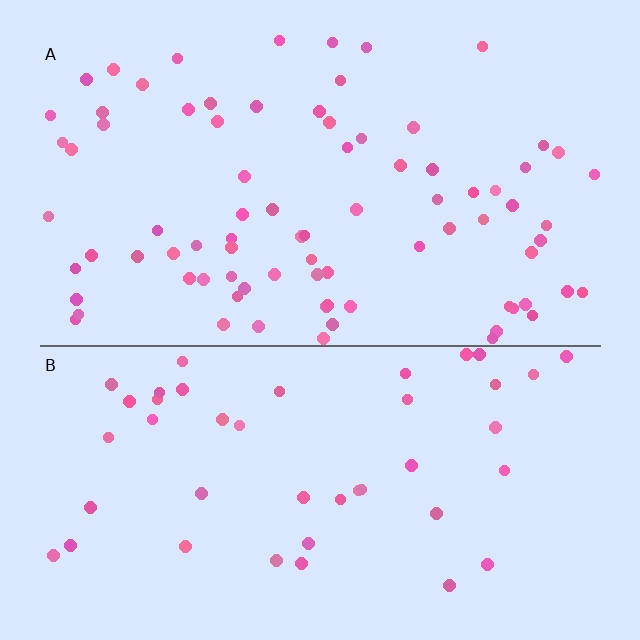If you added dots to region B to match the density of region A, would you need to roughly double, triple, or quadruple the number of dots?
Approximately double.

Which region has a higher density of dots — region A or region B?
A (the top).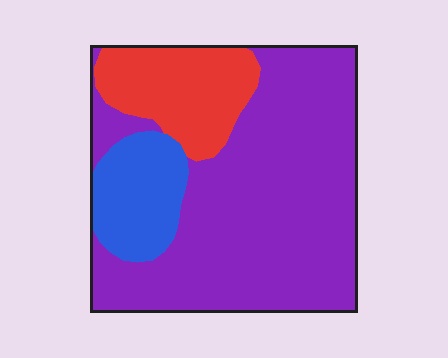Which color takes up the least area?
Blue, at roughly 15%.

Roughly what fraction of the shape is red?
Red takes up about one fifth (1/5) of the shape.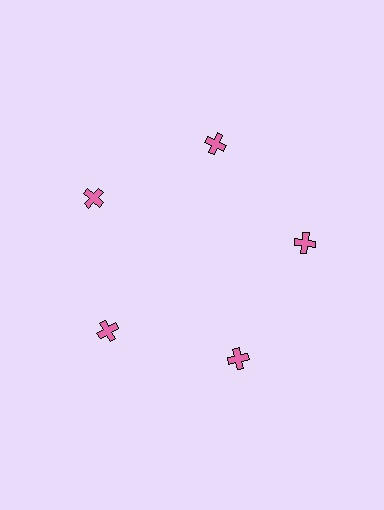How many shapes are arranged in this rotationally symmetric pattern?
There are 5 shapes, arranged in 5 groups of 1.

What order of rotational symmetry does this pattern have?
This pattern has 5-fold rotational symmetry.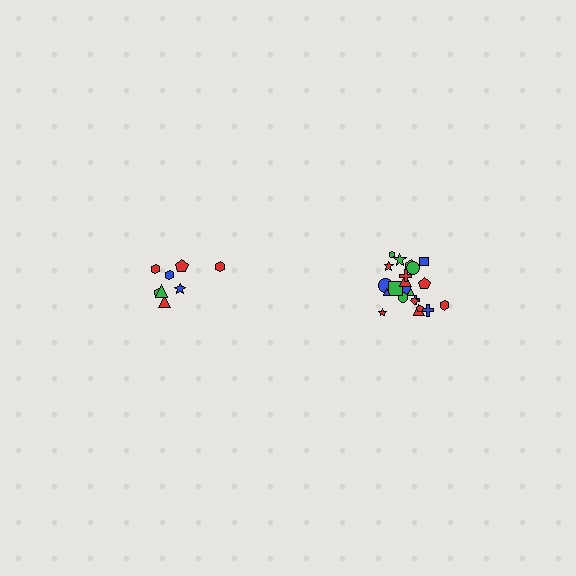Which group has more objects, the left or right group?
The right group.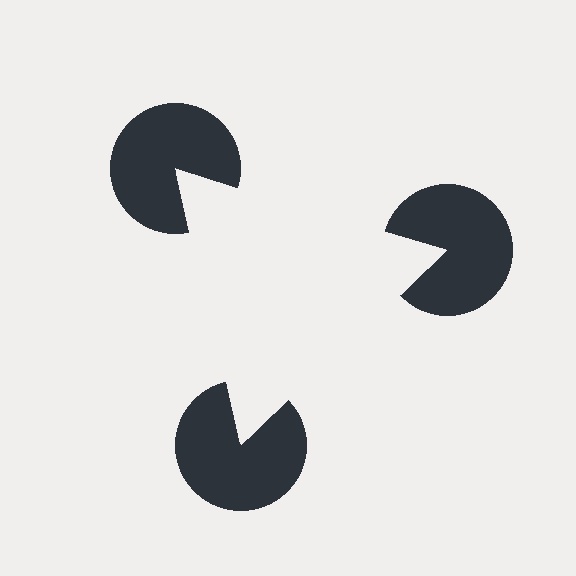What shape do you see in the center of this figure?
An illusory triangle — its edges are inferred from the aligned wedge cuts in the pac-man discs, not physically drawn.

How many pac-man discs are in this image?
There are 3 — one at each vertex of the illusory triangle.